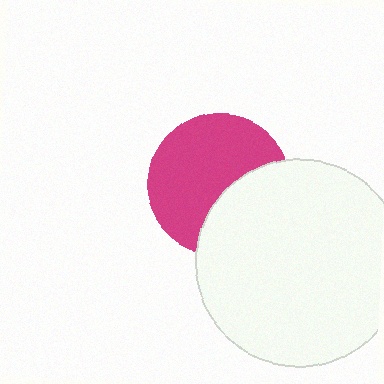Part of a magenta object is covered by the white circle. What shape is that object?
It is a circle.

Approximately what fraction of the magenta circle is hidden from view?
Roughly 36% of the magenta circle is hidden behind the white circle.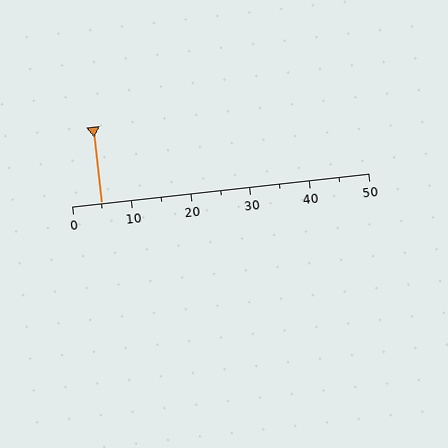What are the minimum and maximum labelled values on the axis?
The axis runs from 0 to 50.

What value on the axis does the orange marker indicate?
The marker indicates approximately 5.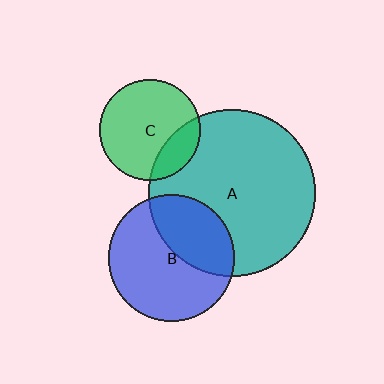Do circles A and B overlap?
Yes.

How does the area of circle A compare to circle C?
Approximately 2.7 times.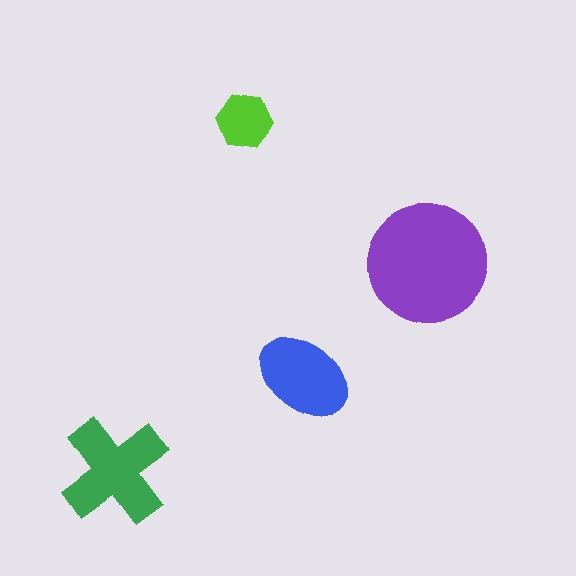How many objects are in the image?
There are 4 objects in the image.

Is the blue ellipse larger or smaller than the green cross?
Smaller.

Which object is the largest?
The purple circle.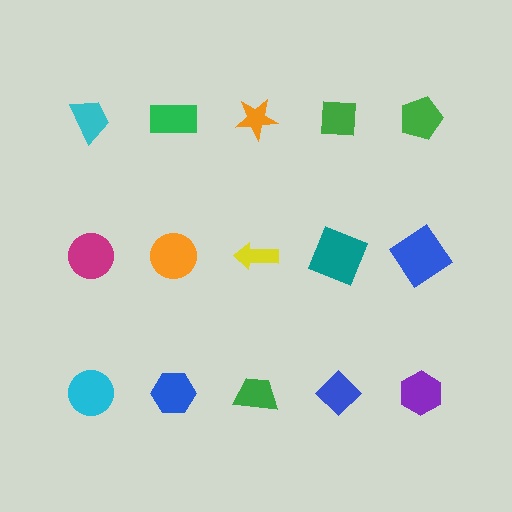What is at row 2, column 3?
A yellow arrow.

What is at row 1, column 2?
A green rectangle.